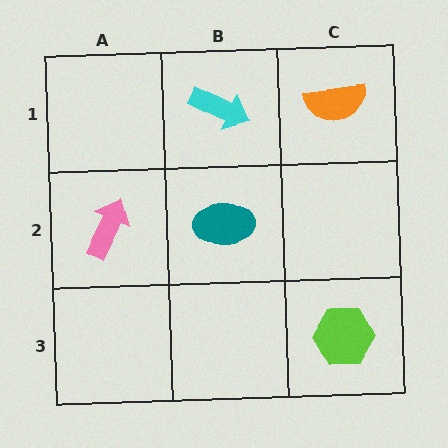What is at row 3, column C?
A lime hexagon.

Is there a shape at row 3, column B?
No, that cell is empty.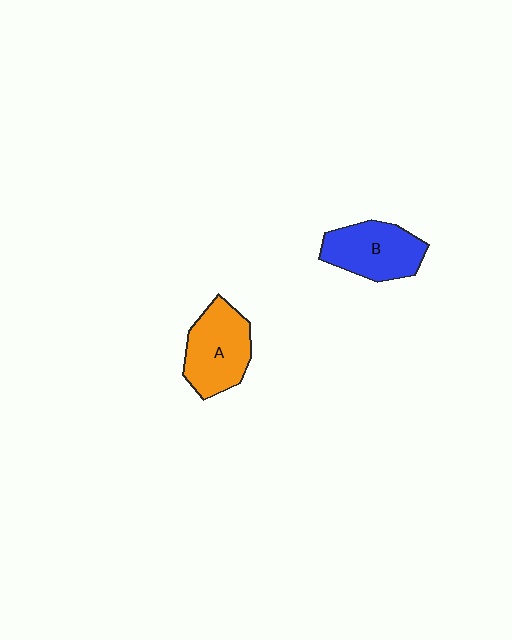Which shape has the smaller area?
Shape B (blue).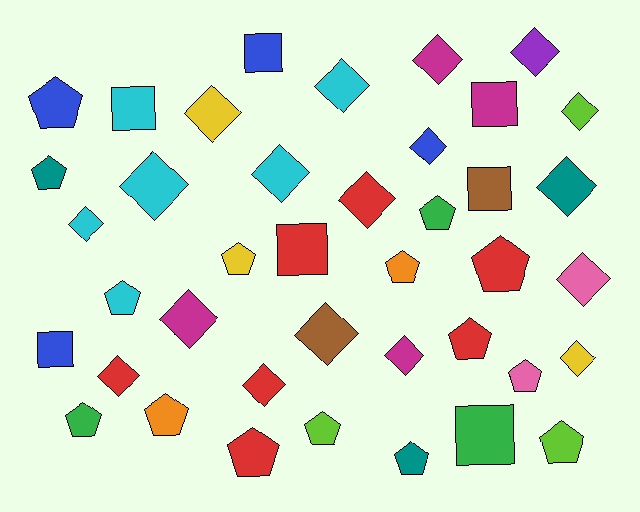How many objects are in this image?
There are 40 objects.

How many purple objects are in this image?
There is 1 purple object.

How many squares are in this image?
There are 7 squares.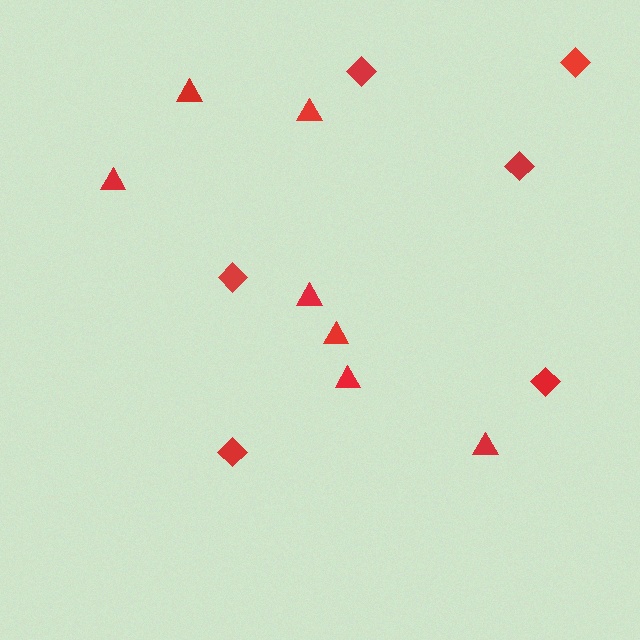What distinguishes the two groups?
There are 2 groups: one group of diamonds (6) and one group of triangles (7).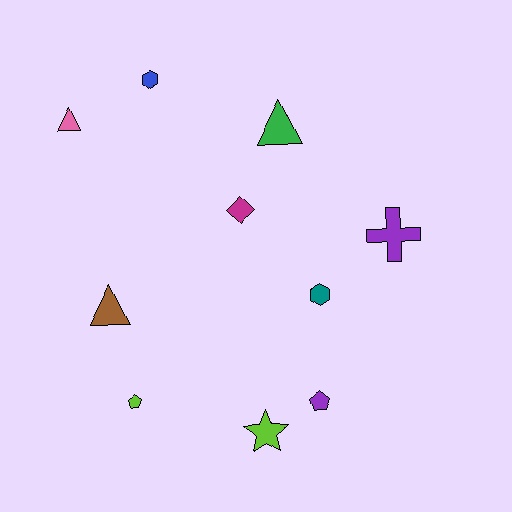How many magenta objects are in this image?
There is 1 magenta object.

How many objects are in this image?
There are 10 objects.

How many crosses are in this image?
There is 1 cross.